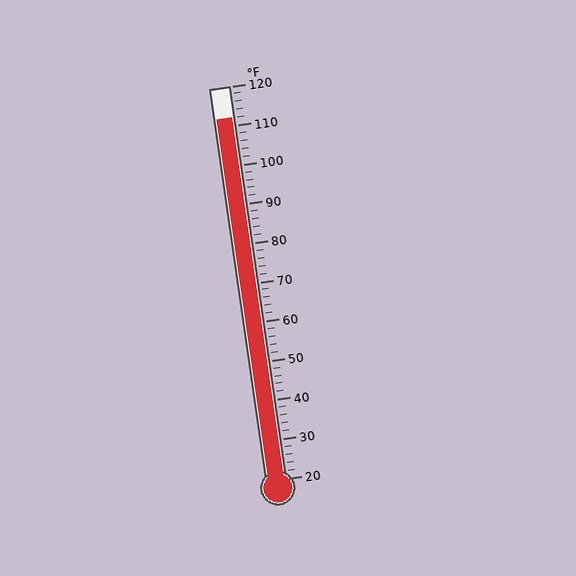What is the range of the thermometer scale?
The thermometer scale ranges from 20°F to 120°F.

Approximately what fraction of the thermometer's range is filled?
The thermometer is filled to approximately 90% of its range.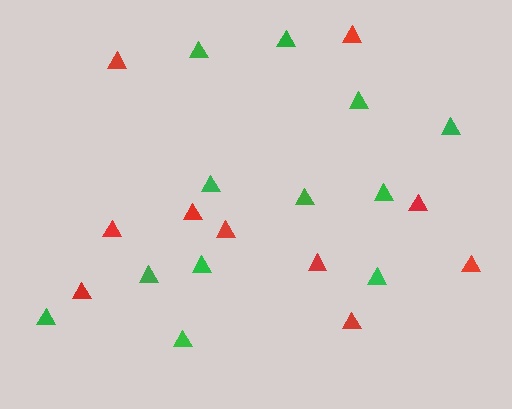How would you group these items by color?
There are 2 groups: one group of red triangles (10) and one group of green triangles (12).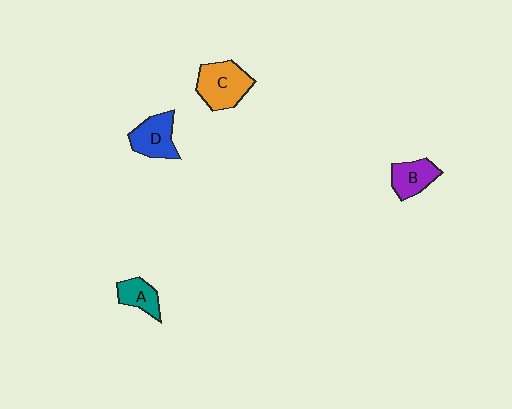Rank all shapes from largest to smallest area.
From largest to smallest: C (orange), D (blue), B (purple), A (teal).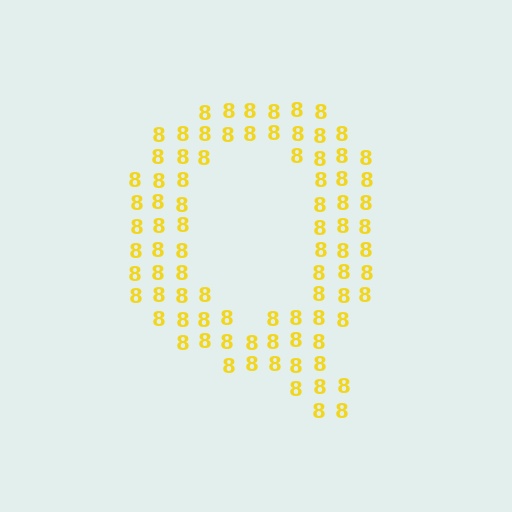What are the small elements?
The small elements are digit 8's.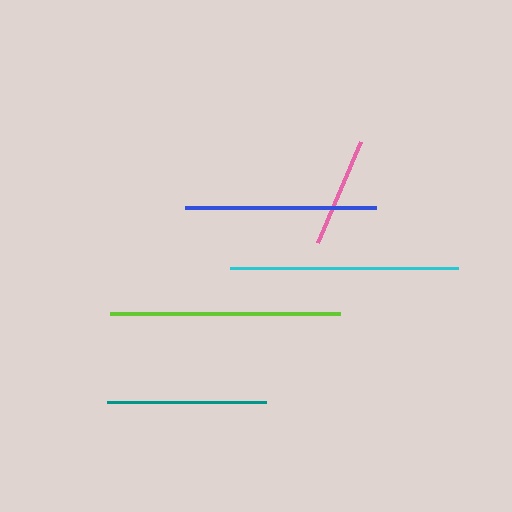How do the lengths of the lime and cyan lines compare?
The lime and cyan lines are approximately the same length.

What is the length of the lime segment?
The lime segment is approximately 230 pixels long.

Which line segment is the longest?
The lime line is the longest at approximately 230 pixels.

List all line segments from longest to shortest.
From longest to shortest: lime, cyan, blue, teal, pink.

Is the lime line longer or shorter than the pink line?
The lime line is longer than the pink line.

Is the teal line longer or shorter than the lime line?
The lime line is longer than the teal line.